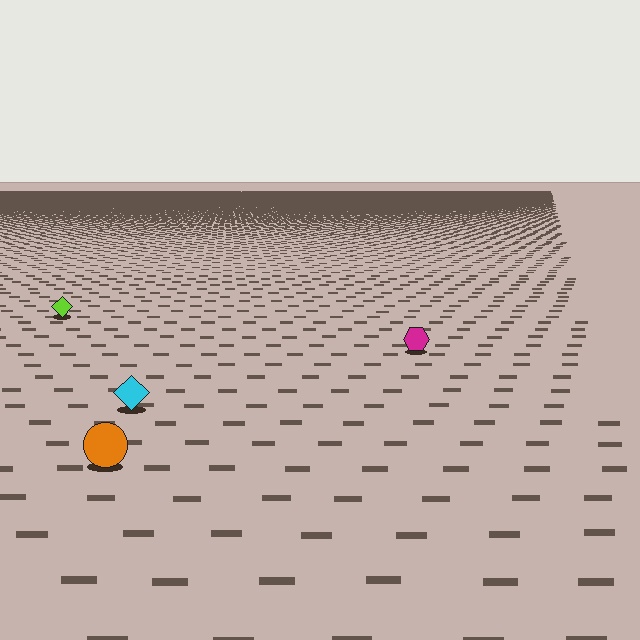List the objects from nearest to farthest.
From nearest to farthest: the orange circle, the cyan diamond, the magenta hexagon, the lime diamond.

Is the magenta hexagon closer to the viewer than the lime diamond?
Yes. The magenta hexagon is closer — you can tell from the texture gradient: the ground texture is coarser near it.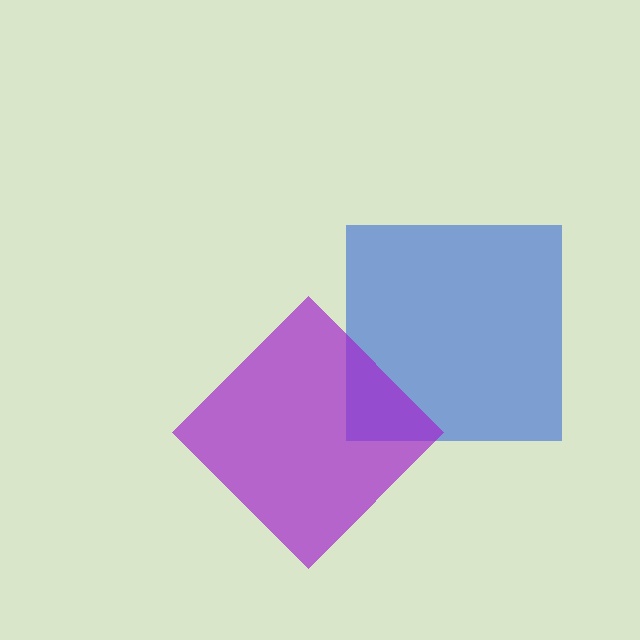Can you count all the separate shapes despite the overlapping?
Yes, there are 2 separate shapes.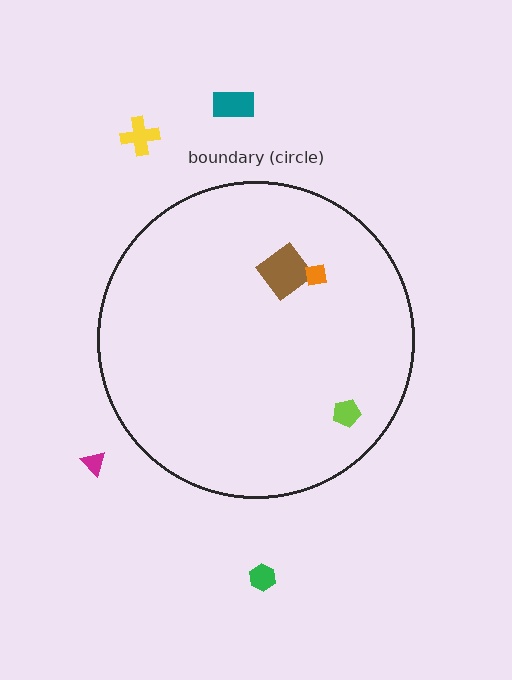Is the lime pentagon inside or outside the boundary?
Inside.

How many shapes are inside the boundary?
3 inside, 4 outside.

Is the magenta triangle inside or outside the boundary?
Outside.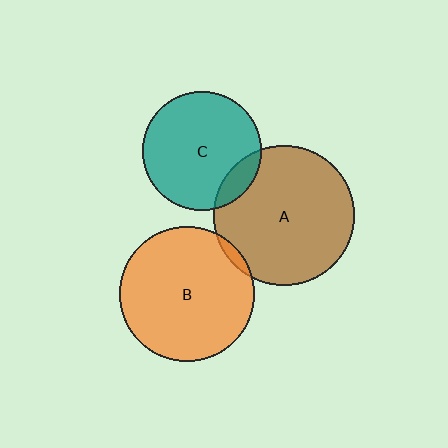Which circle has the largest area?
Circle A (brown).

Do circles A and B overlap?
Yes.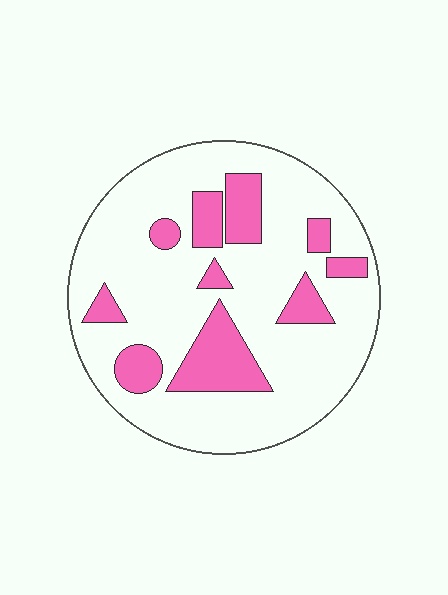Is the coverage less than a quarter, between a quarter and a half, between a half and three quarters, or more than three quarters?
Less than a quarter.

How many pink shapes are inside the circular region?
10.